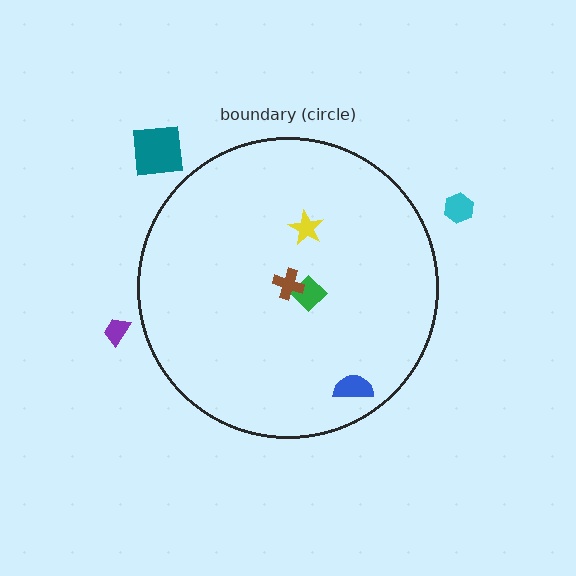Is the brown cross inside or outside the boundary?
Inside.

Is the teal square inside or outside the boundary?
Outside.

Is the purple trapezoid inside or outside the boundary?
Outside.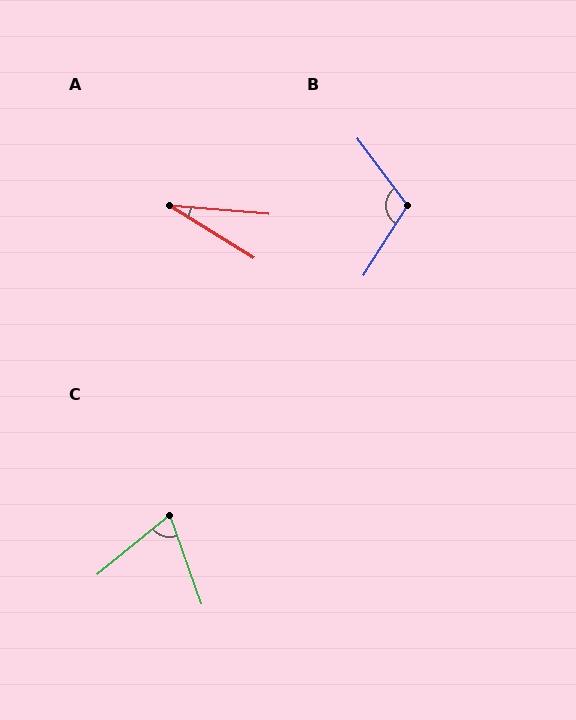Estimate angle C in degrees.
Approximately 70 degrees.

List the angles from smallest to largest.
A (27°), C (70°), B (111°).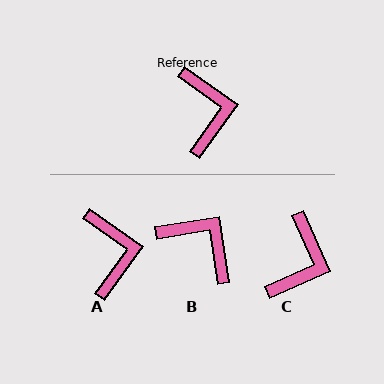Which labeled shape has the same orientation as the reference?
A.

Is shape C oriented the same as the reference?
No, it is off by about 30 degrees.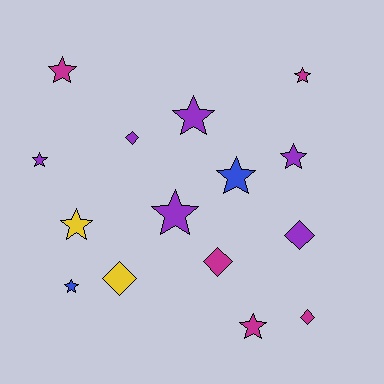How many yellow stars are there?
There is 1 yellow star.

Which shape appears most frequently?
Star, with 10 objects.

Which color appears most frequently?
Purple, with 6 objects.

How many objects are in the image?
There are 15 objects.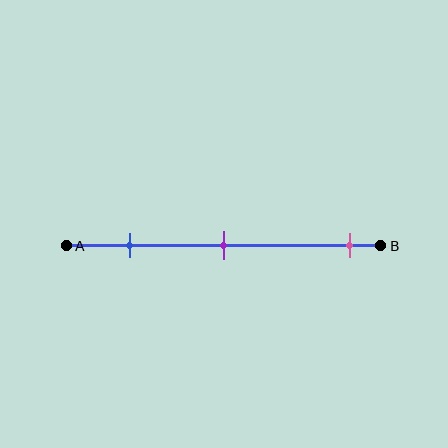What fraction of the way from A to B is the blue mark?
The blue mark is approximately 20% (0.2) of the way from A to B.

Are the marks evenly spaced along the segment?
No, the marks are not evenly spaced.